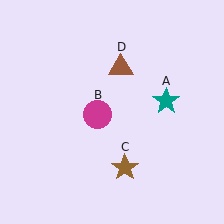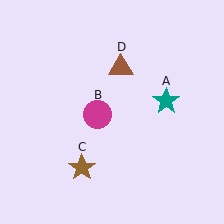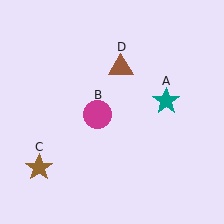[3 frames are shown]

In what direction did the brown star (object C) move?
The brown star (object C) moved left.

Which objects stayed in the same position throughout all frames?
Teal star (object A) and magenta circle (object B) and brown triangle (object D) remained stationary.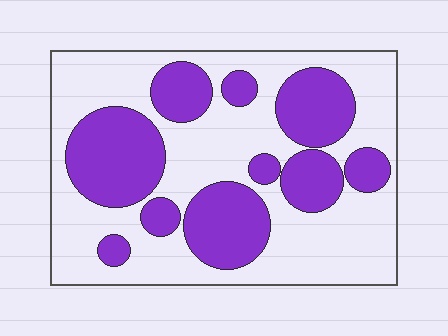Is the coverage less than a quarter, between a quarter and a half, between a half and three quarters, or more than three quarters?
Between a quarter and a half.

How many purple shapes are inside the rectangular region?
10.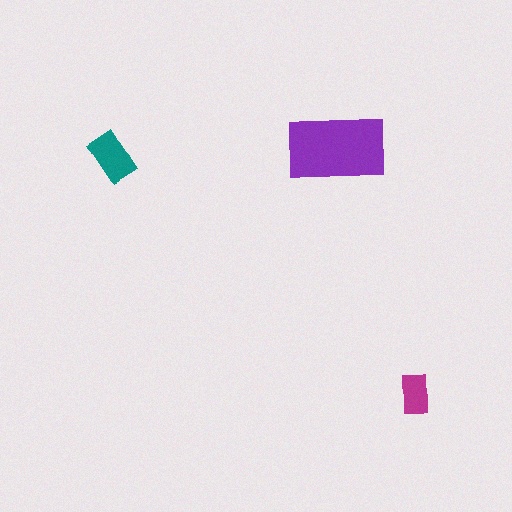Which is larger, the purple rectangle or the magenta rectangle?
The purple one.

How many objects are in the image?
There are 3 objects in the image.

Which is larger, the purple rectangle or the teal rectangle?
The purple one.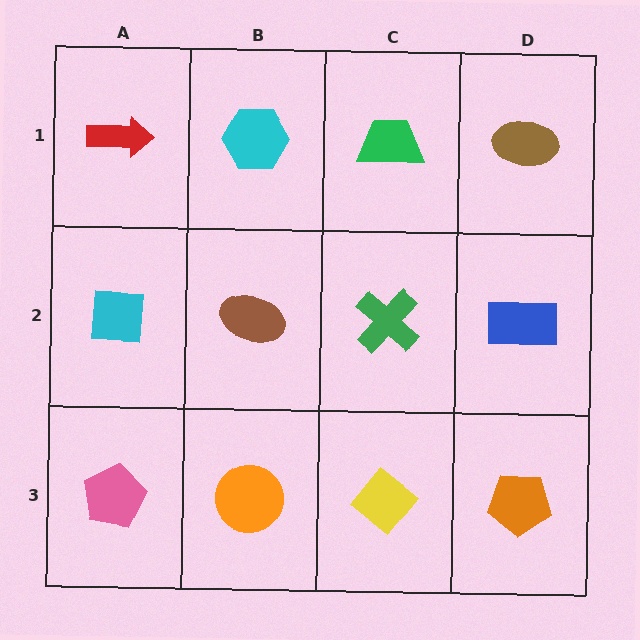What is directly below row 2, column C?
A yellow diamond.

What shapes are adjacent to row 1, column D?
A blue rectangle (row 2, column D), a green trapezoid (row 1, column C).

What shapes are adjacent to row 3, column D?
A blue rectangle (row 2, column D), a yellow diamond (row 3, column C).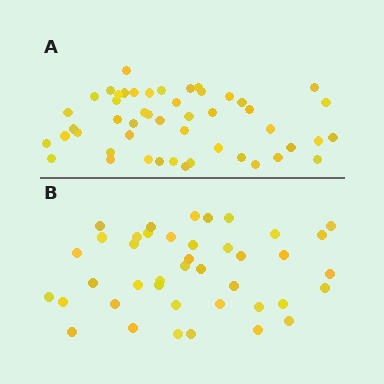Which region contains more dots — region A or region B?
Region A (the top region) has more dots.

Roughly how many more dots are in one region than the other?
Region A has roughly 8 or so more dots than region B.